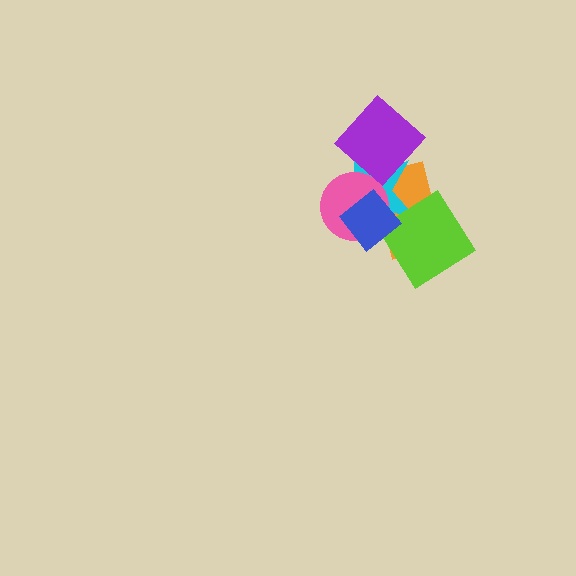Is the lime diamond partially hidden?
Yes, it is partially covered by another shape.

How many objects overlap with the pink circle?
3 objects overlap with the pink circle.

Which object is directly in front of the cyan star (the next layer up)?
The pink circle is directly in front of the cyan star.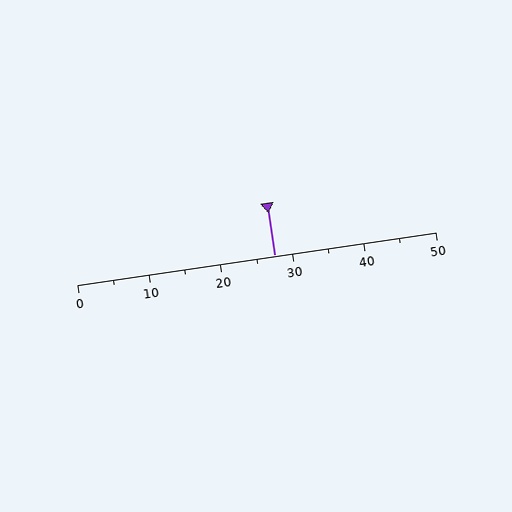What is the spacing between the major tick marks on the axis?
The major ticks are spaced 10 apart.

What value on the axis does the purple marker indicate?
The marker indicates approximately 27.5.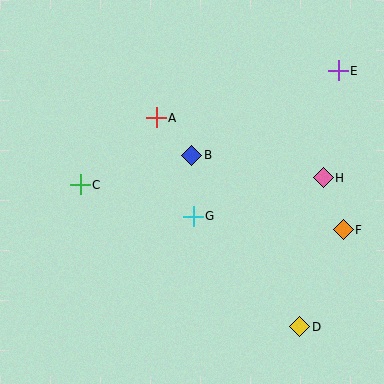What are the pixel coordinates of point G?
Point G is at (193, 216).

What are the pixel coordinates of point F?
Point F is at (343, 230).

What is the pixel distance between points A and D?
The distance between A and D is 254 pixels.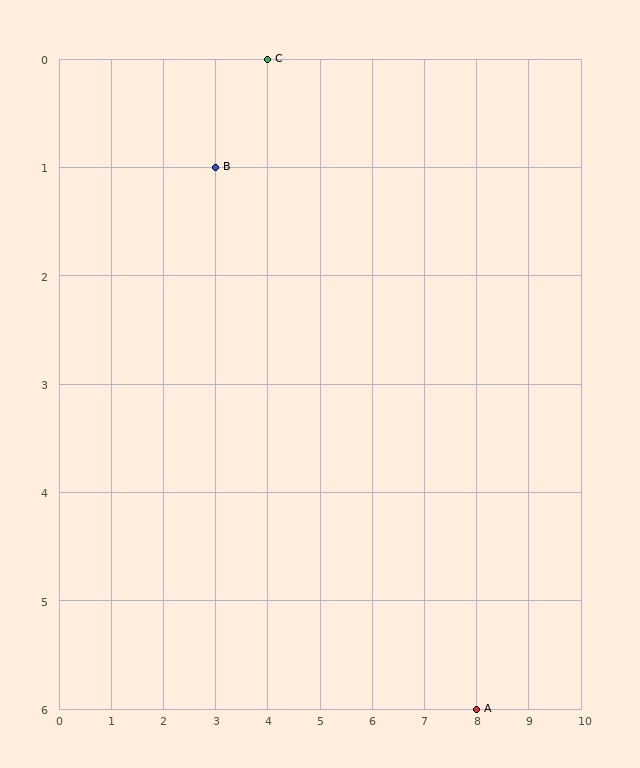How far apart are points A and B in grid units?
Points A and B are 5 columns and 5 rows apart (about 7.1 grid units diagonally).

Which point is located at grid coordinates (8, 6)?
Point A is at (8, 6).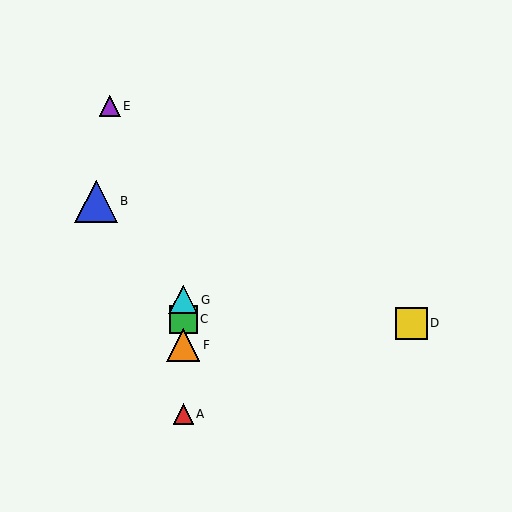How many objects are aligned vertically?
4 objects (A, C, F, G) are aligned vertically.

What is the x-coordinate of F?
Object F is at x≈183.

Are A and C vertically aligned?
Yes, both are at x≈183.